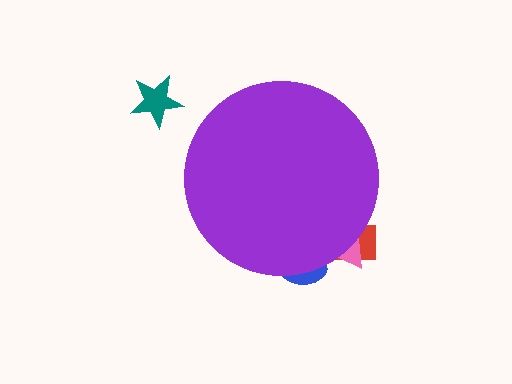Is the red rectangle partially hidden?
Yes, the red rectangle is partially hidden behind the purple circle.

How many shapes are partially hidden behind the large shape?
3 shapes are partially hidden.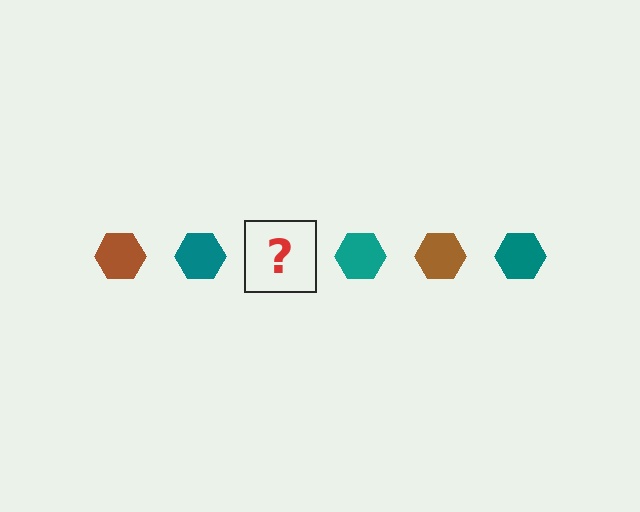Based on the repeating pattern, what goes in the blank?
The blank should be a brown hexagon.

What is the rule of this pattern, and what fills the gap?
The rule is that the pattern cycles through brown, teal hexagons. The gap should be filled with a brown hexagon.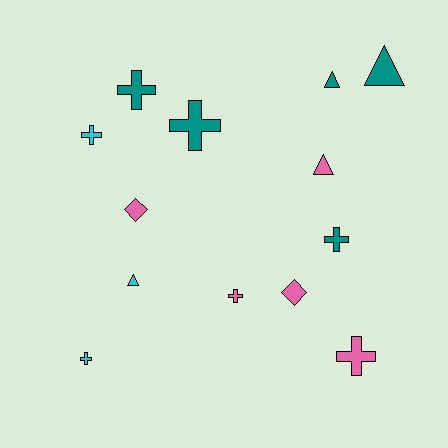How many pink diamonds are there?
There are 2 pink diamonds.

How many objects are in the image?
There are 13 objects.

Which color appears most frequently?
Pink, with 5 objects.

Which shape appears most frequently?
Cross, with 7 objects.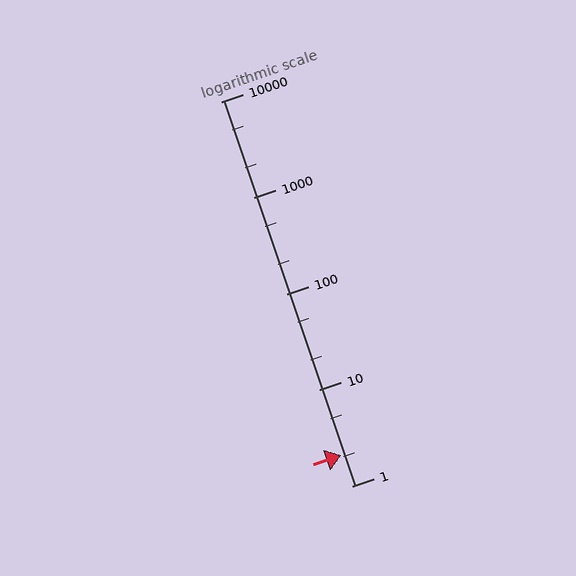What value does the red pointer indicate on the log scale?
The pointer indicates approximately 2.1.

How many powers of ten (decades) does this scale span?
The scale spans 4 decades, from 1 to 10000.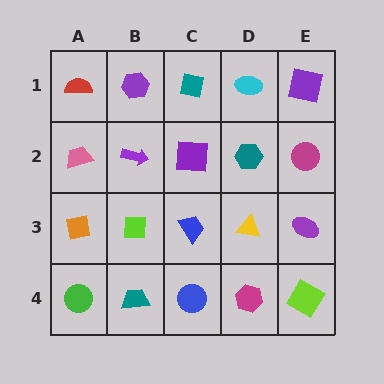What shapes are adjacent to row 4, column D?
A yellow triangle (row 3, column D), a blue circle (row 4, column C), a lime diamond (row 4, column E).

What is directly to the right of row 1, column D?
A purple square.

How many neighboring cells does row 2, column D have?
4.